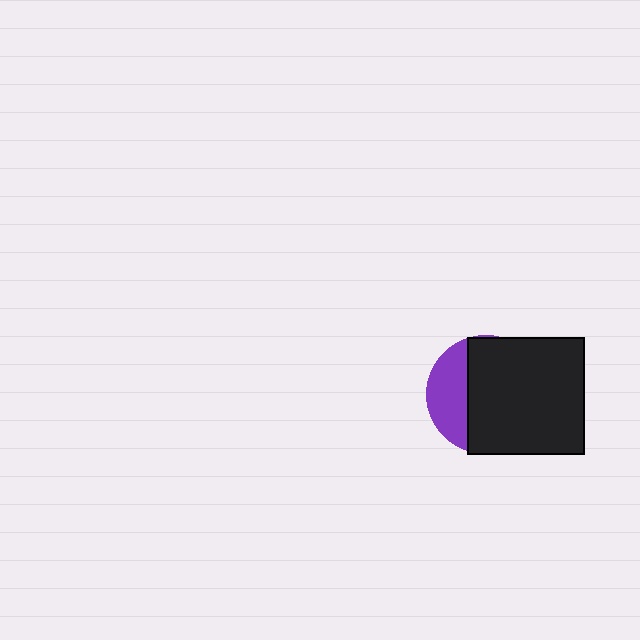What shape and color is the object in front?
The object in front is a black square.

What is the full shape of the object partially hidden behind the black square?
The partially hidden object is a purple circle.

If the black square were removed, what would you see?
You would see the complete purple circle.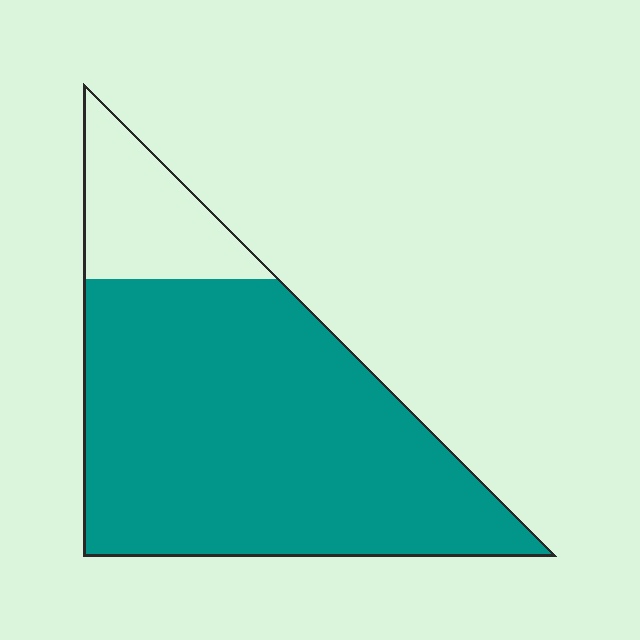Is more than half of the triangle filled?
Yes.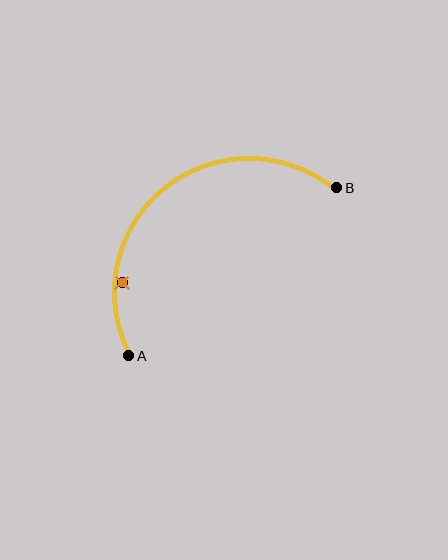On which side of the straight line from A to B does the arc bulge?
The arc bulges above and to the left of the straight line connecting A and B.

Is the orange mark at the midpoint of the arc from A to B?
No — the orange mark does not lie on the arc at all. It sits slightly inside the curve.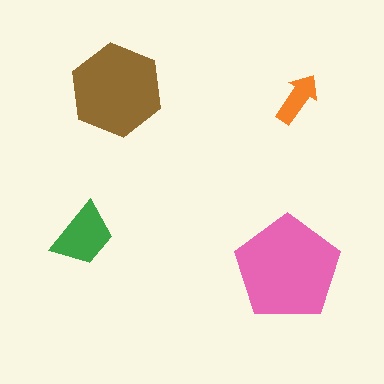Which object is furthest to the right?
The orange arrow is rightmost.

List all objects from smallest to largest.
The orange arrow, the green trapezoid, the brown hexagon, the pink pentagon.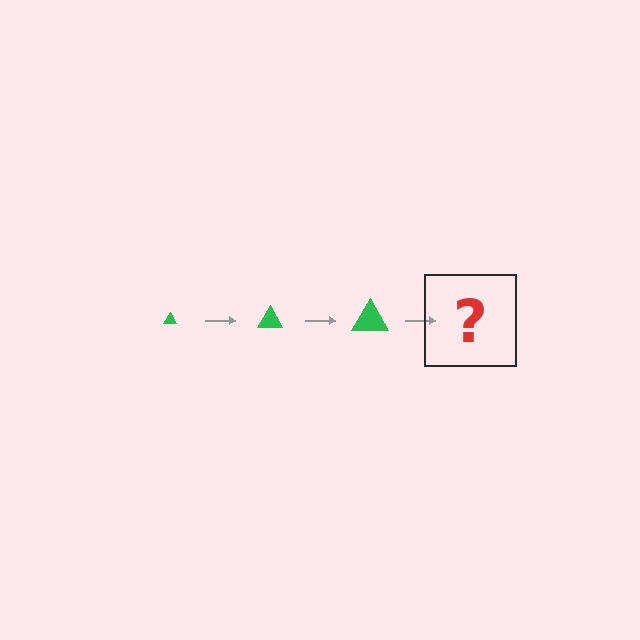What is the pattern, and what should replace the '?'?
The pattern is that the triangle gets progressively larger each step. The '?' should be a green triangle, larger than the previous one.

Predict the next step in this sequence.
The next step is a green triangle, larger than the previous one.